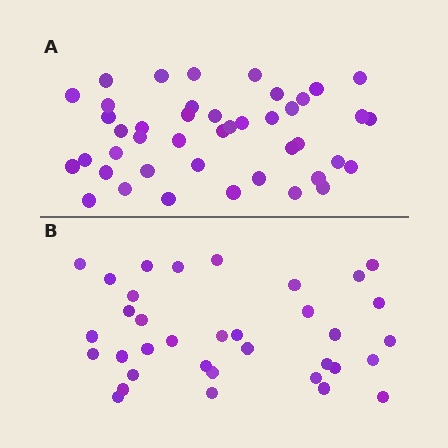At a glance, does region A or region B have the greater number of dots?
Region A (the top region) has more dots.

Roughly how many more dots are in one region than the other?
Region A has roughly 8 or so more dots than region B.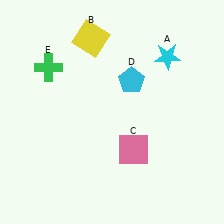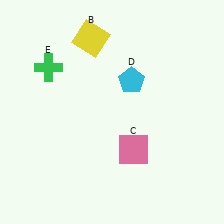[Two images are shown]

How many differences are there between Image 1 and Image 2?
There is 1 difference between the two images.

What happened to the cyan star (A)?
The cyan star (A) was removed in Image 2. It was in the top-right area of Image 1.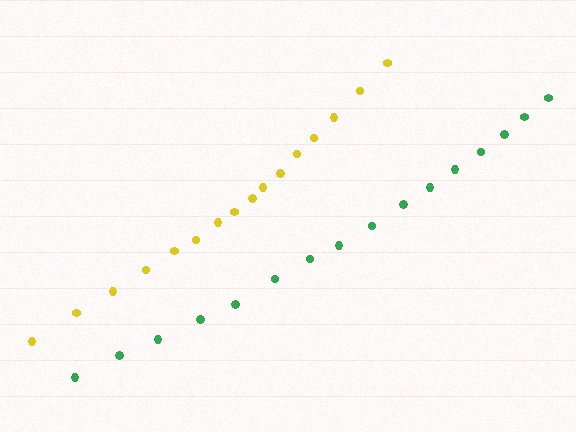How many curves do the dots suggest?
There are 2 distinct paths.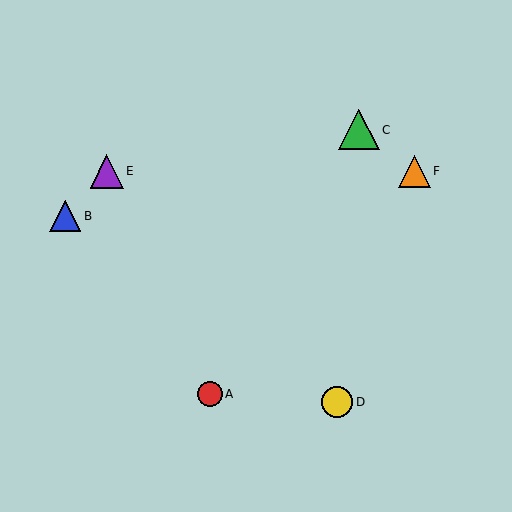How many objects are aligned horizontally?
2 objects (E, F) are aligned horizontally.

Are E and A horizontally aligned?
No, E is at y≈172 and A is at y≈394.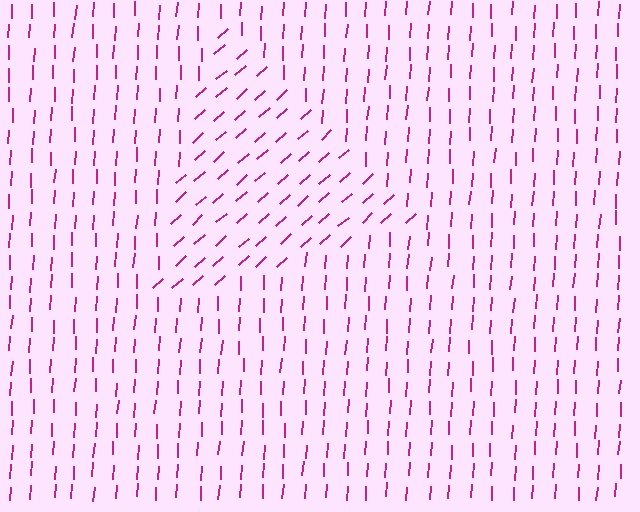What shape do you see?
I see a triangle.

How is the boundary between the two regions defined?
The boundary is defined purely by a change in line orientation (approximately 45 degrees difference). All lines are the same color and thickness.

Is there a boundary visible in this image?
Yes, there is a texture boundary formed by a change in line orientation.